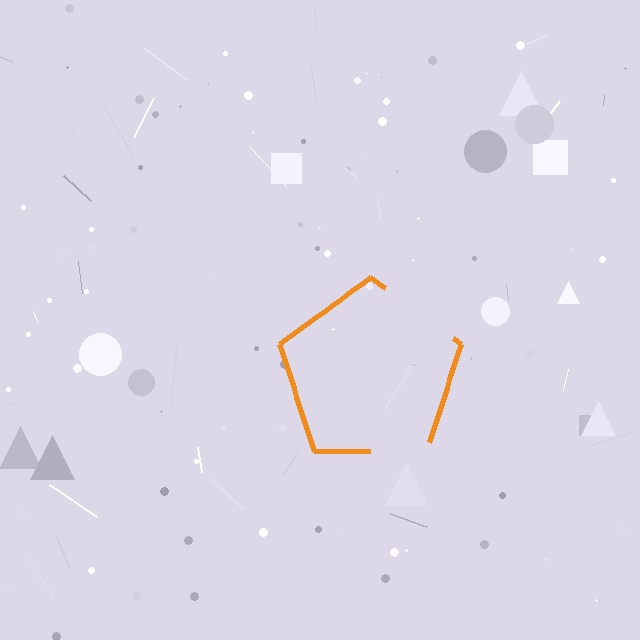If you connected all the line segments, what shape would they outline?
They would outline a pentagon.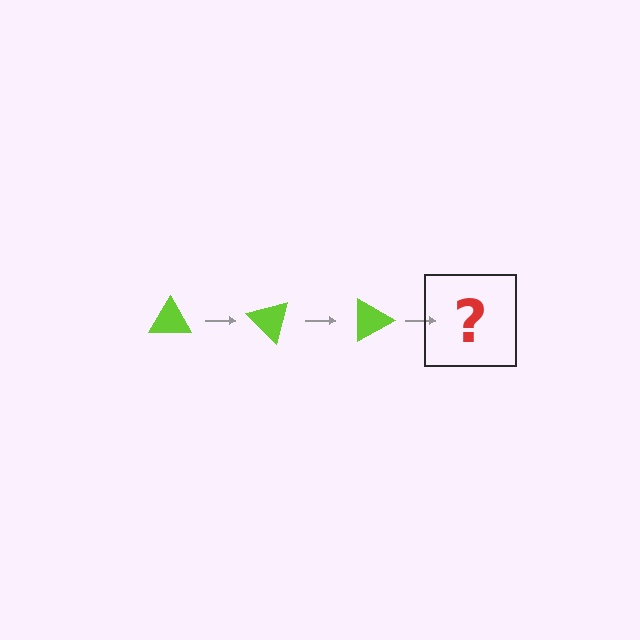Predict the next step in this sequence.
The next step is a lime triangle rotated 135 degrees.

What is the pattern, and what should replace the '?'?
The pattern is that the triangle rotates 45 degrees each step. The '?' should be a lime triangle rotated 135 degrees.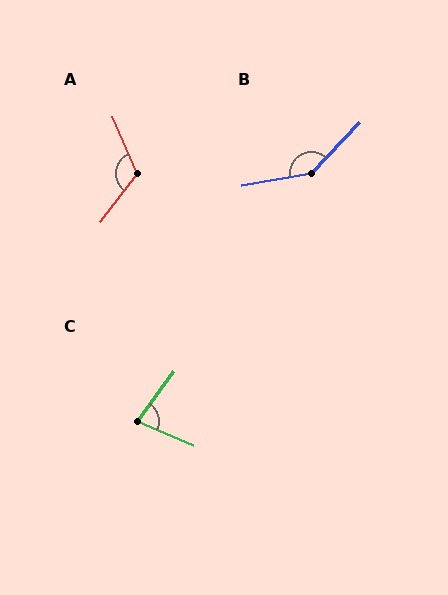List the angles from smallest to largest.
C (77°), A (120°), B (143°).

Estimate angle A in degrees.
Approximately 120 degrees.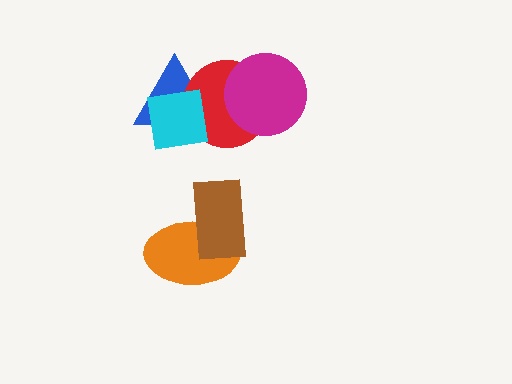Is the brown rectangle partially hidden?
No, no other shape covers it.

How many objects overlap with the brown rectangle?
1 object overlaps with the brown rectangle.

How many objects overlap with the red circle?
3 objects overlap with the red circle.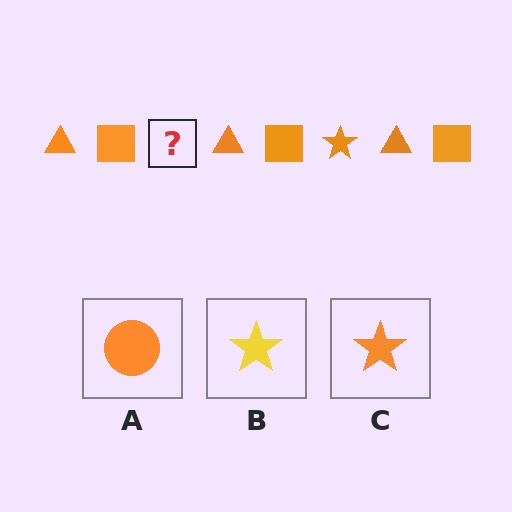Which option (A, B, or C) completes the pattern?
C.